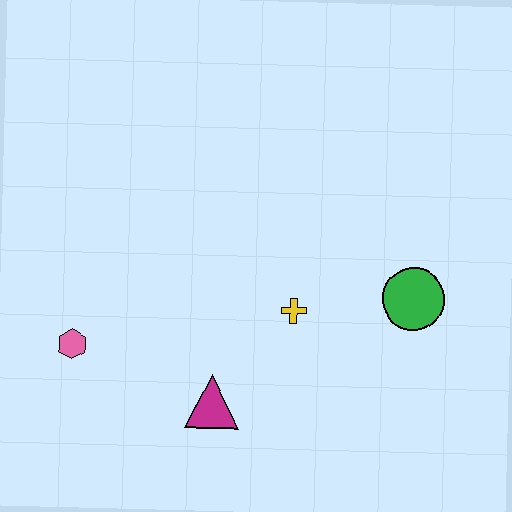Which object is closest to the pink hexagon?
The magenta triangle is closest to the pink hexagon.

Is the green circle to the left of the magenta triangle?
No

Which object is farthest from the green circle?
The pink hexagon is farthest from the green circle.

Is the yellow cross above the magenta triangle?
Yes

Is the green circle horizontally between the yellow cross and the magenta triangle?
No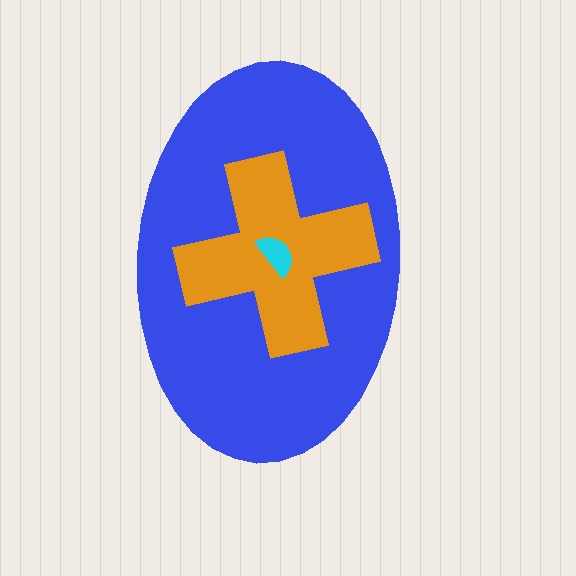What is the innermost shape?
The cyan semicircle.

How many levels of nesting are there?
3.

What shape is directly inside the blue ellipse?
The orange cross.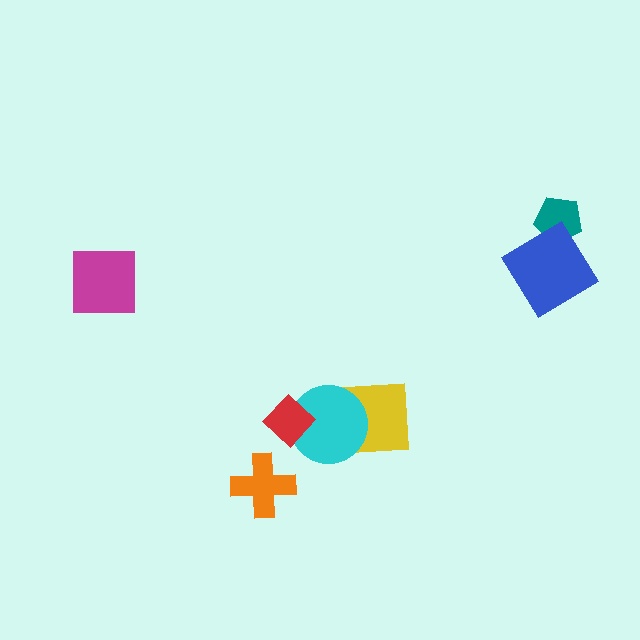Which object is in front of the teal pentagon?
The blue diamond is in front of the teal pentagon.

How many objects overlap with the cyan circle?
2 objects overlap with the cyan circle.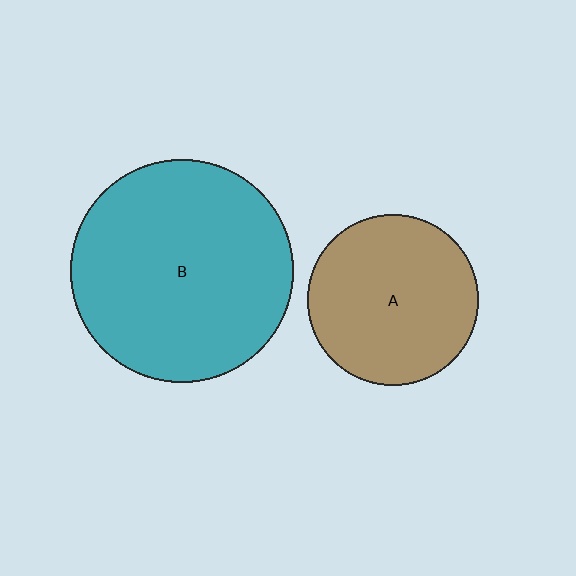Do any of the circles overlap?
No, none of the circles overlap.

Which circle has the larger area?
Circle B (teal).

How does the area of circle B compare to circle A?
Approximately 1.7 times.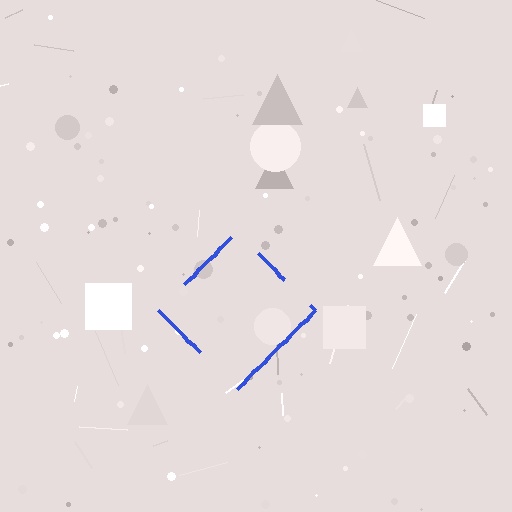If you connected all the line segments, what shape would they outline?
They would outline a diamond.